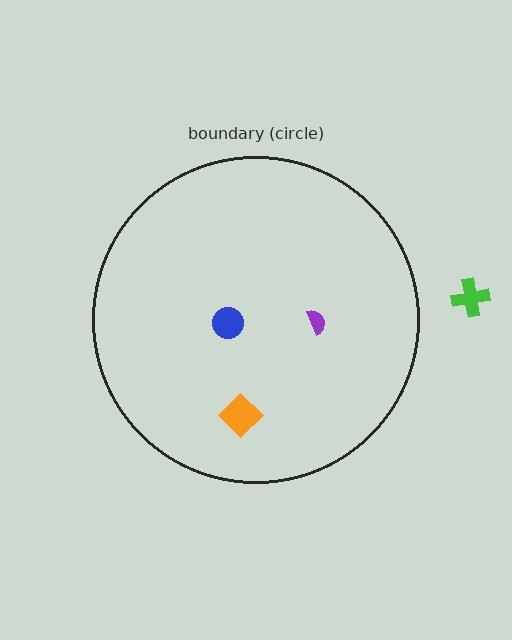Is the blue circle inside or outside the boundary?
Inside.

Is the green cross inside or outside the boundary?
Outside.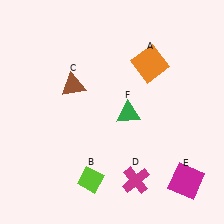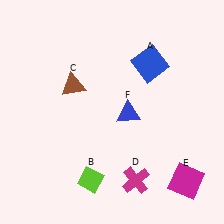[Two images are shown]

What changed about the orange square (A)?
In Image 1, A is orange. In Image 2, it changed to blue.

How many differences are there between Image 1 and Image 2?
There are 2 differences between the two images.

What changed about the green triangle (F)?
In Image 1, F is green. In Image 2, it changed to blue.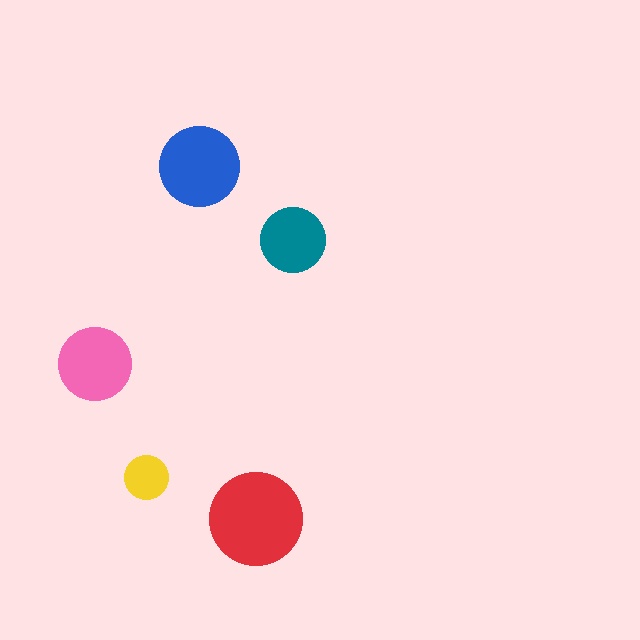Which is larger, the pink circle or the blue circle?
The blue one.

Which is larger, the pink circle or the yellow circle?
The pink one.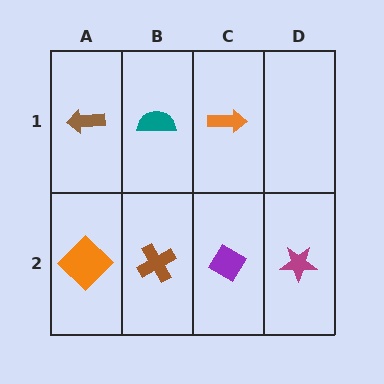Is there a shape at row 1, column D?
No, that cell is empty.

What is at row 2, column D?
A magenta star.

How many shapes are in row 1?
3 shapes.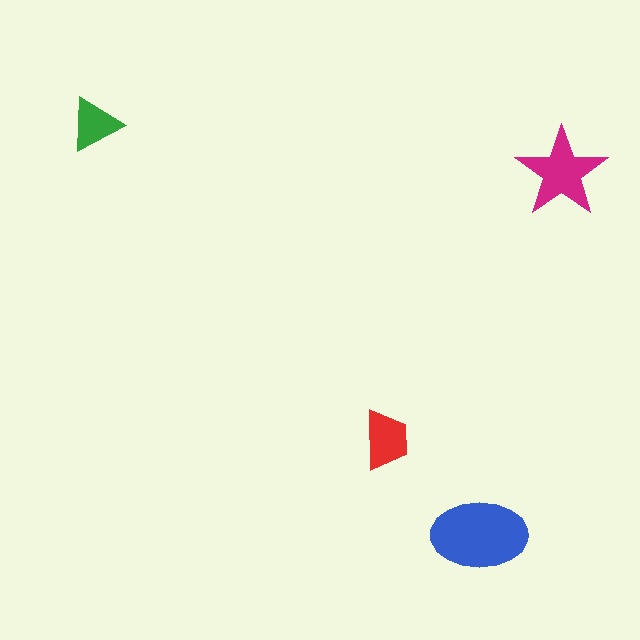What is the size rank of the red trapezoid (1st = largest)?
3rd.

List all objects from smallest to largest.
The green triangle, the red trapezoid, the magenta star, the blue ellipse.